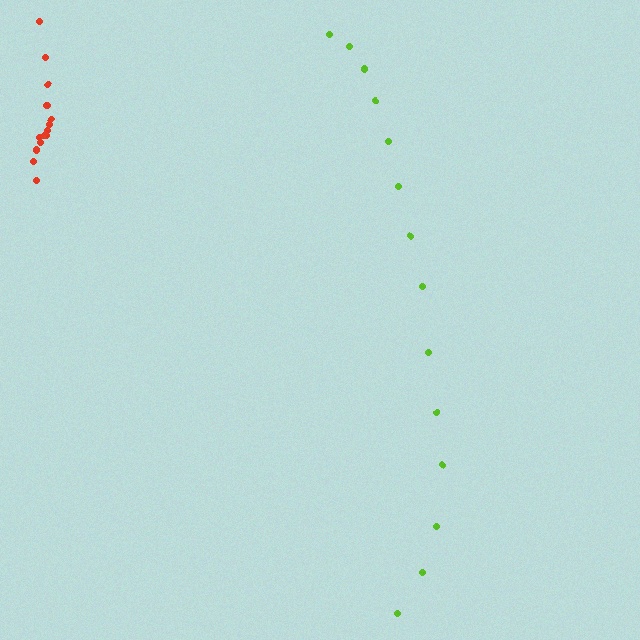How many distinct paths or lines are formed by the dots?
There are 2 distinct paths.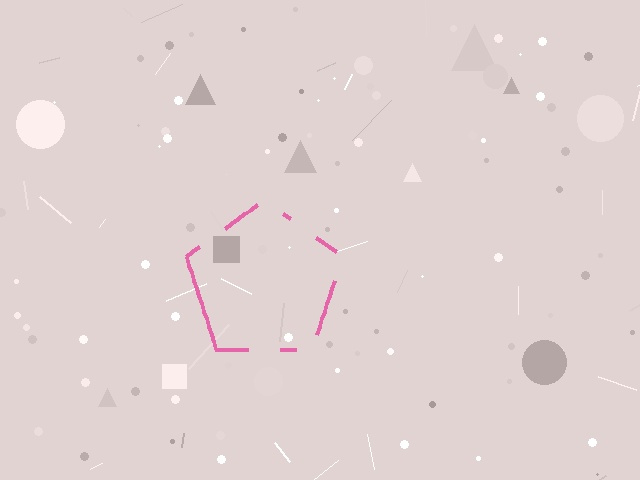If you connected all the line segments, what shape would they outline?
They would outline a pentagon.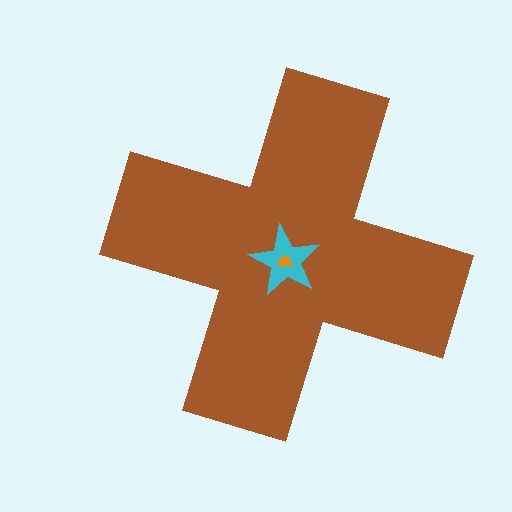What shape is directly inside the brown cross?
The cyan star.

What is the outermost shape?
The brown cross.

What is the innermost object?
The orange trapezoid.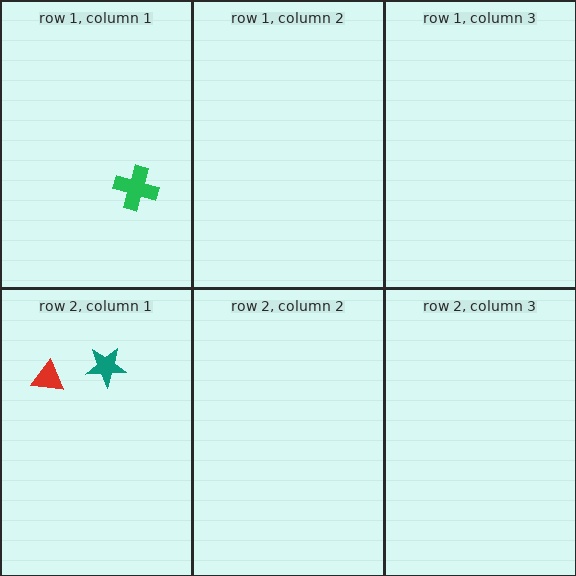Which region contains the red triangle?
The row 2, column 1 region.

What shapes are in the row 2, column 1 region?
The teal star, the red triangle.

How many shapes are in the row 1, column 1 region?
1.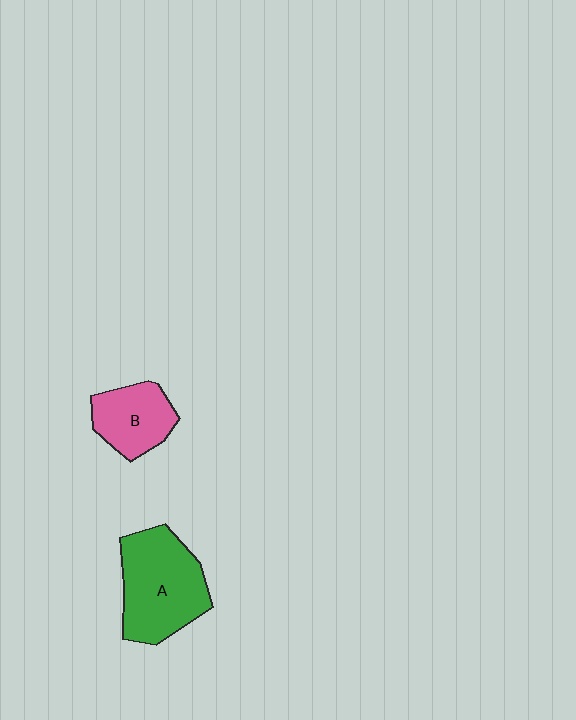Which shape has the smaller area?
Shape B (pink).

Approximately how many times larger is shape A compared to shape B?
Approximately 1.7 times.